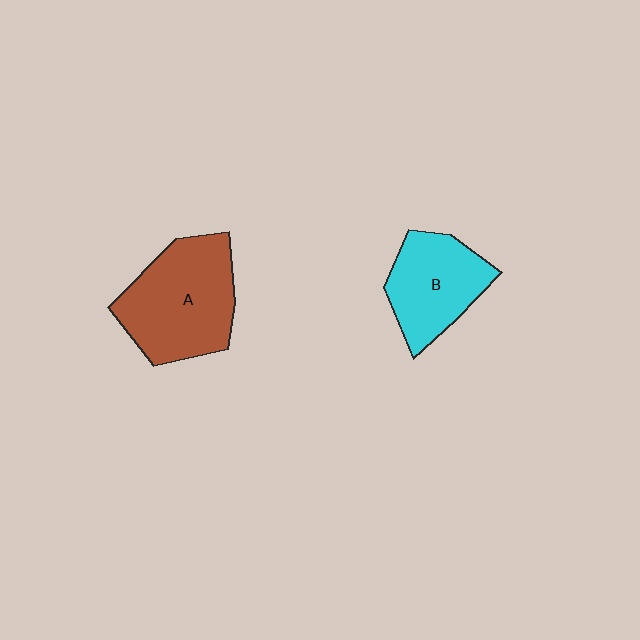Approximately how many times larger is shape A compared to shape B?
Approximately 1.4 times.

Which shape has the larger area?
Shape A (brown).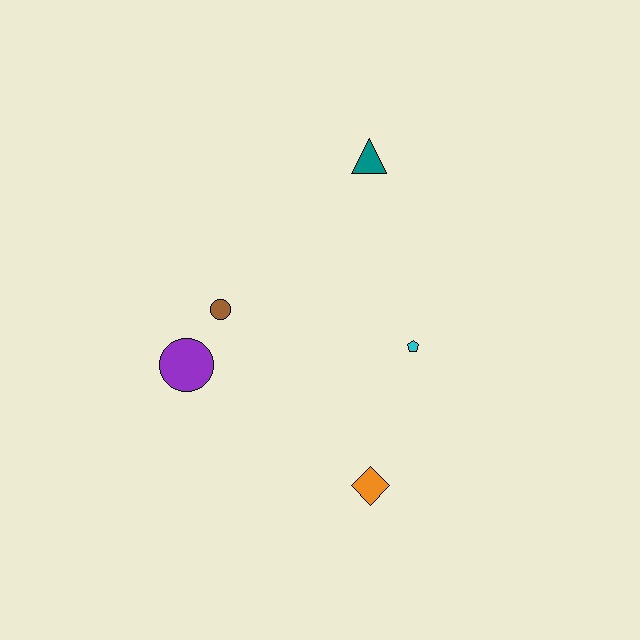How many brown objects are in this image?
There is 1 brown object.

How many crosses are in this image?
There are no crosses.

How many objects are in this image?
There are 5 objects.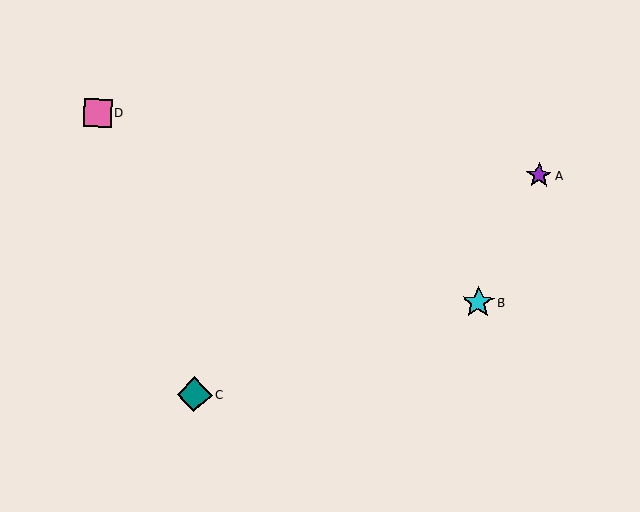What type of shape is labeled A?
Shape A is a purple star.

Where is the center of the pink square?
The center of the pink square is at (98, 113).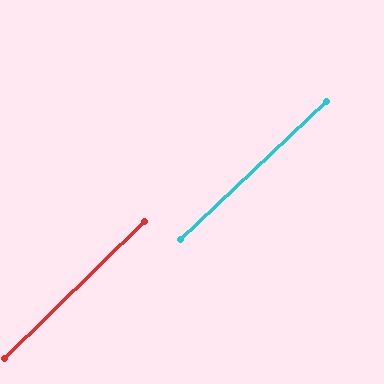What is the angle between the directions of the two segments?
Approximately 1 degree.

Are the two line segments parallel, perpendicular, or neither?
Parallel — their directions differ by only 1.0°.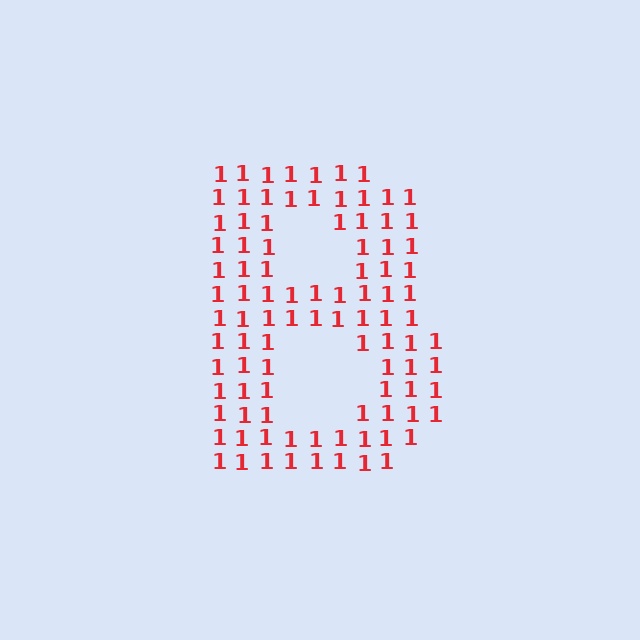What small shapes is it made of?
It is made of small digit 1's.